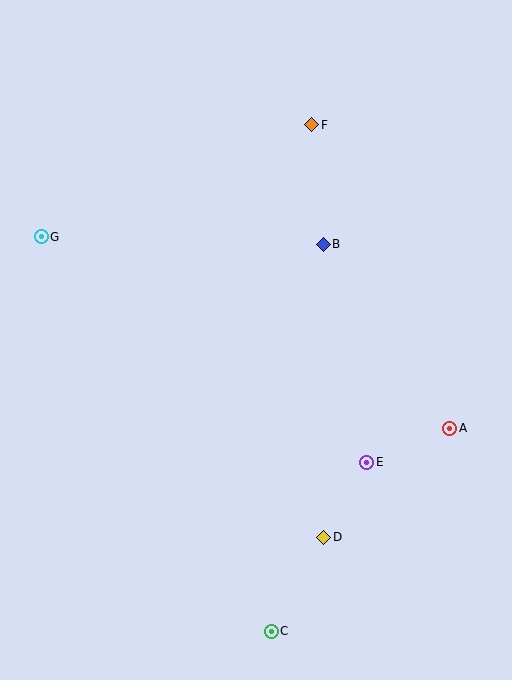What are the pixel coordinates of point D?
Point D is at (324, 537).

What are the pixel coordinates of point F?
Point F is at (312, 125).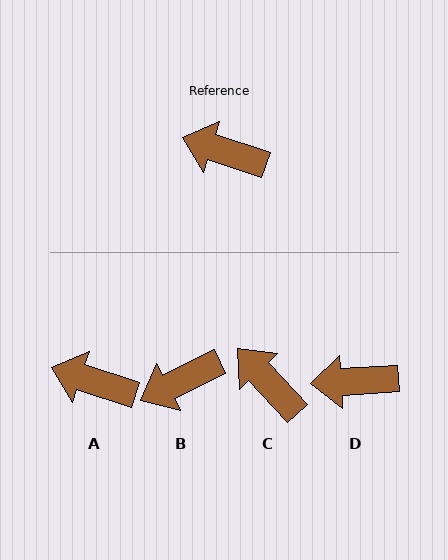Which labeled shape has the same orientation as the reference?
A.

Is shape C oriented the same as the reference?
No, it is off by about 29 degrees.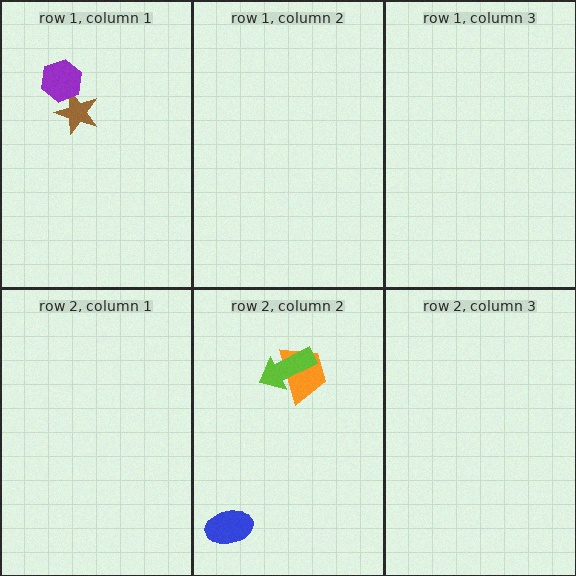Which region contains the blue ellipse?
The row 2, column 2 region.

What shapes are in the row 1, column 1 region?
The brown star, the purple hexagon.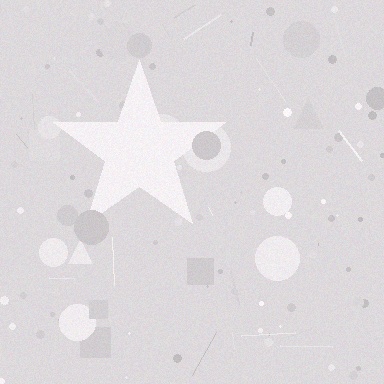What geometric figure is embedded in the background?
A star is embedded in the background.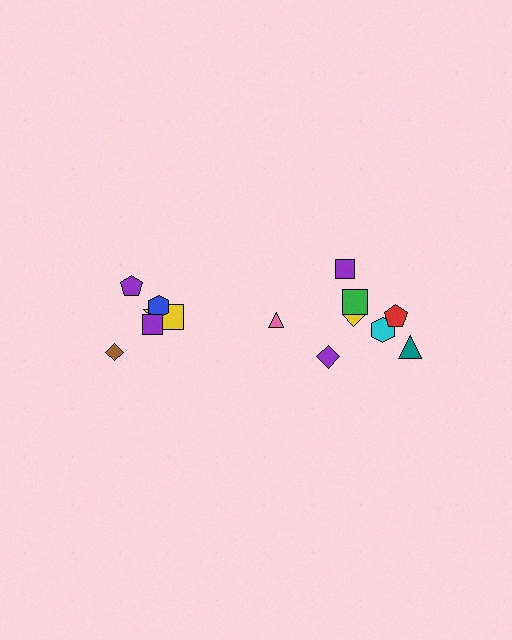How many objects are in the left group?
There are 6 objects.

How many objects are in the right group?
There are 8 objects.